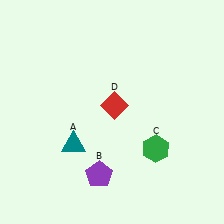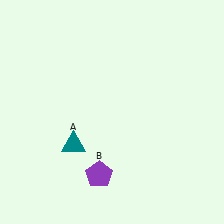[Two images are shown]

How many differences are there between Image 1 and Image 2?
There are 2 differences between the two images.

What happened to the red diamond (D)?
The red diamond (D) was removed in Image 2. It was in the top-right area of Image 1.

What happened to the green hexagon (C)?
The green hexagon (C) was removed in Image 2. It was in the bottom-right area of Image 1.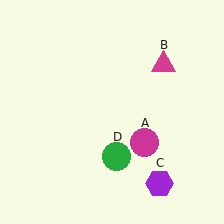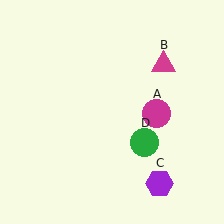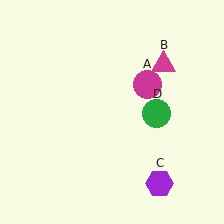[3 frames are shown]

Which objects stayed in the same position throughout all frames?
Magenta triangle (object B) and purple hexagon (object C) remained stationary.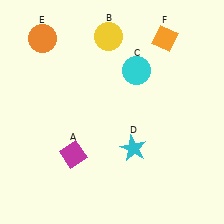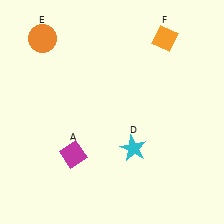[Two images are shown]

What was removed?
The yellow circle (B), the cyan circle (C) were removed in Image 2.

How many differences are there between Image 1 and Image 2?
There are 2 differences between the two images.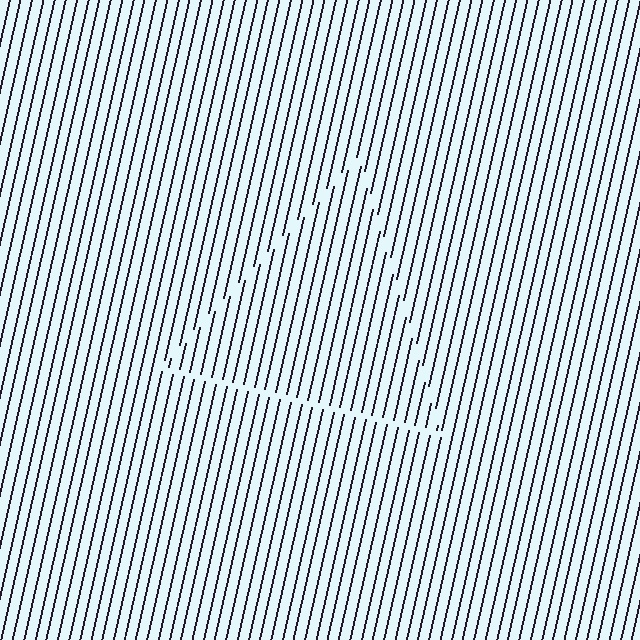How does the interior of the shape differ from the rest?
The interior of the shape contains the same grating, shifted by half a period — the contour is defined by the phase discontinuity where line-ends from the inner and outer gratings abut.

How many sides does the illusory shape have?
3 sides — the line-ends trace a triangle.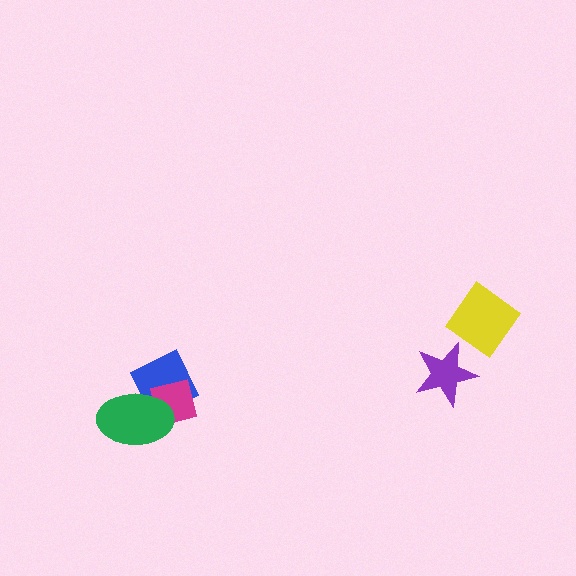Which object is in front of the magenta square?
The green ellipse is in front of the magenta square.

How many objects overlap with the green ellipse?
2 objects overlap with the green ellipse.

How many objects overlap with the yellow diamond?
0 objects overlap with the yellow diamond.